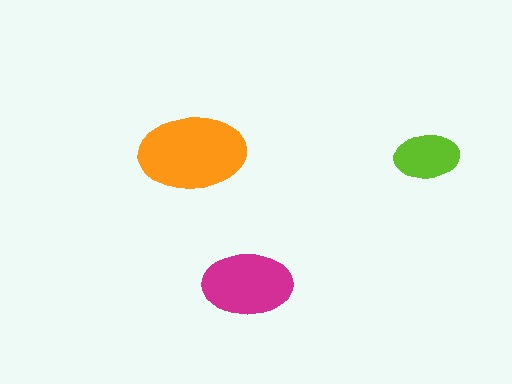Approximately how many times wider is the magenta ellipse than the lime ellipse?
About 1.5 times wider.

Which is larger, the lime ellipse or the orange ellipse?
The orange one.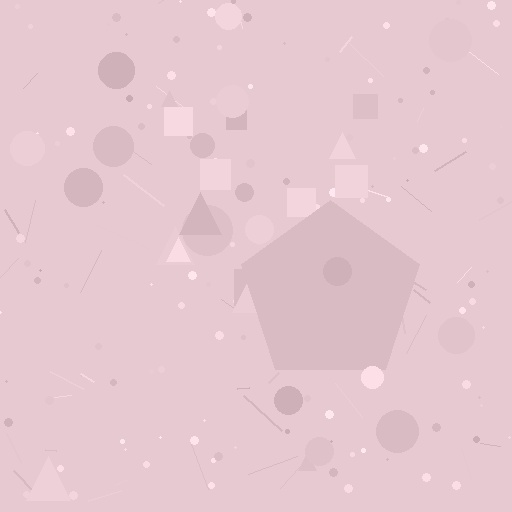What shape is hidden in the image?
A pentagon is hidden in the image.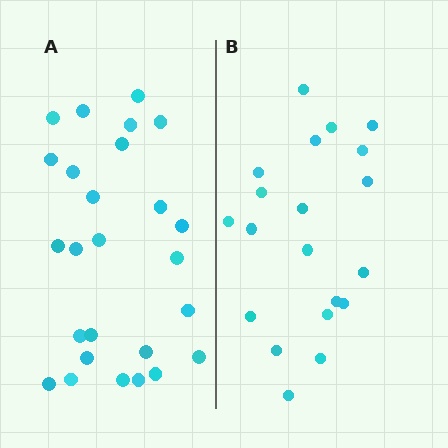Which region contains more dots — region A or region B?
Region A (the left region) has more dots.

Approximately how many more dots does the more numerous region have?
Region A has about 6 more dots than region B.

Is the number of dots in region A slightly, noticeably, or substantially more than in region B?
Region A has noticeably more, but not dramatically so. The ratio is roughly 1.3 to 1.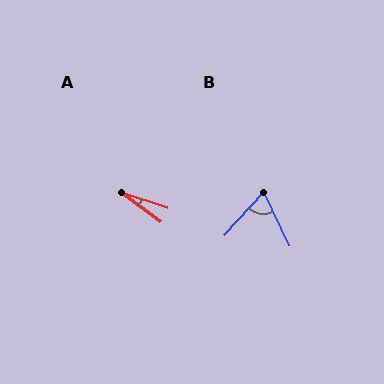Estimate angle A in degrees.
Approximately 18 degrees.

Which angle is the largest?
B, at approximately 67 degrees.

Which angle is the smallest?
A, at approximately 18 degrees.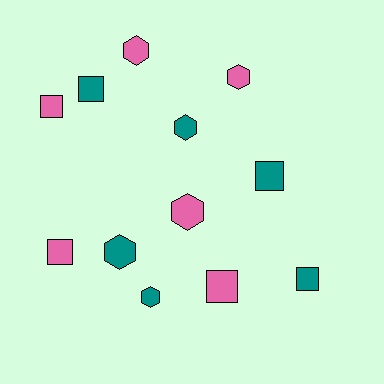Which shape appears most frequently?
Square, with 6 objects.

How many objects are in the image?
There are 12 objects.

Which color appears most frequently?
Teal, with 6 objects.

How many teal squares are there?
There are 3 teal squares.